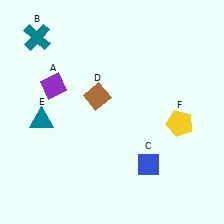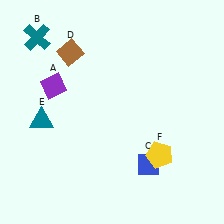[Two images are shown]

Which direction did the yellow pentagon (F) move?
The yellow pentagon (F) moved down.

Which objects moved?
The objects that moved are: the brown diamond (D), the yellow pentagon (F).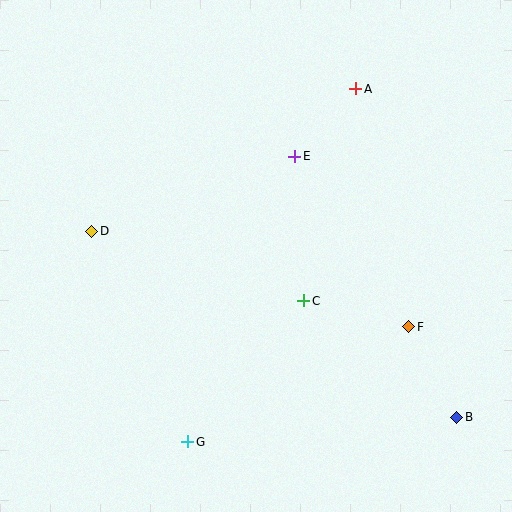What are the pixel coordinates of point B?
Point B is at (457, 417).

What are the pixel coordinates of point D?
Point D is at (92, 231).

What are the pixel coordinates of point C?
Point C is at (304, 301).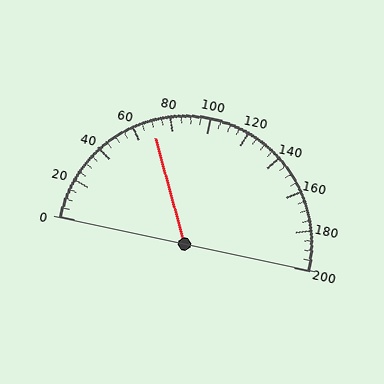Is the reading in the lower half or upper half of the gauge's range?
The reading is in the lower half of the range (0 to 200).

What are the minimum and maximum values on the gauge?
The gauge ranges from 0 to 200.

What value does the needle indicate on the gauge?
The needle indicates approximately 70.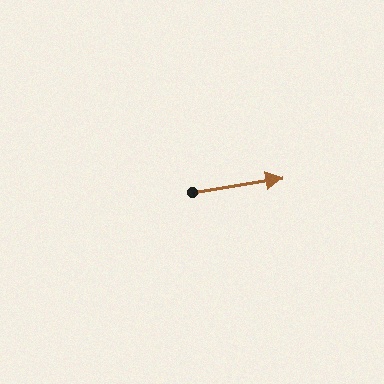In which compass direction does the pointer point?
East.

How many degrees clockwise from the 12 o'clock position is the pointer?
Approximately 81 degrees.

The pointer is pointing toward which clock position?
Roughly 3 o'clock.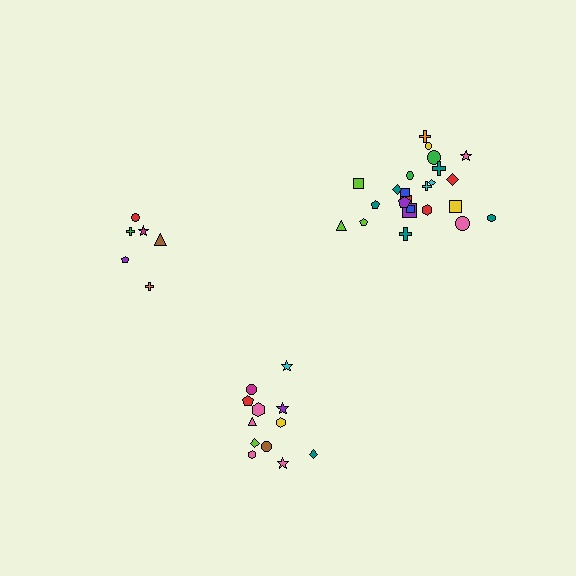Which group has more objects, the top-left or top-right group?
The top-right group.